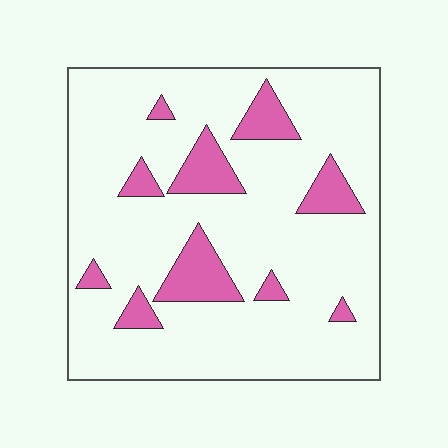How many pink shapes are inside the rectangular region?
10.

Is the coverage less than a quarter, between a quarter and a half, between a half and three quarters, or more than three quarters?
Less than a quarter.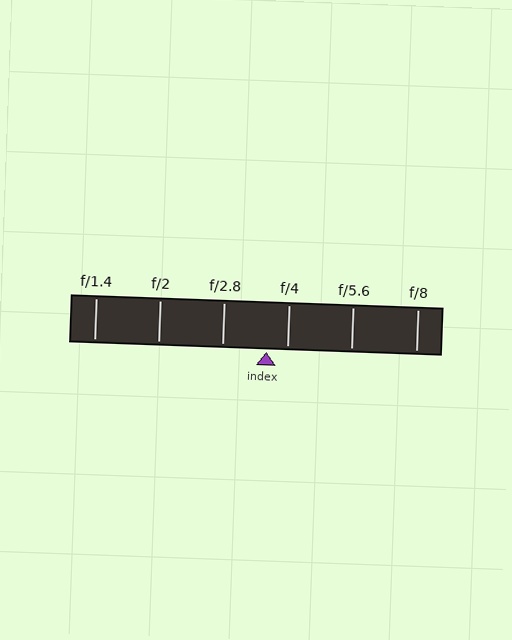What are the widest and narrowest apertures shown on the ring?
The widest aperture shown is f/1.4 and the narrowest is f/8.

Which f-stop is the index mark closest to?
The index mark is closest to f/4.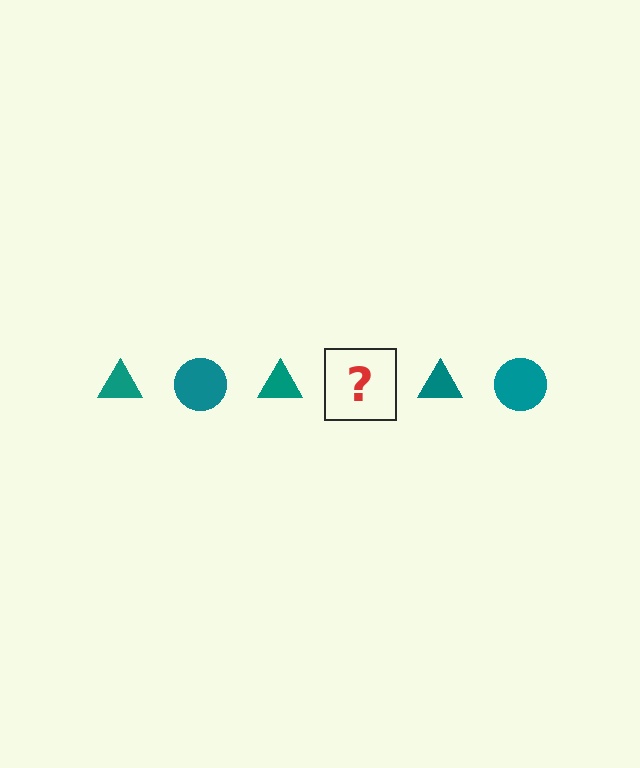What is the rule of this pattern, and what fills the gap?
The rule is that the pattern cycles through triangle, circle shapes in teal. The gap should be filled with a teal circle.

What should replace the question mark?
The question mark should be replaced with a teal circle.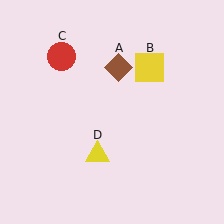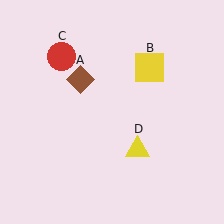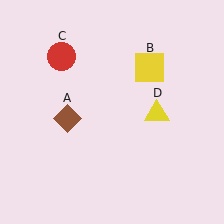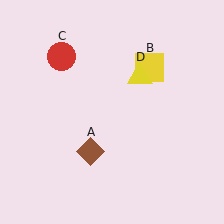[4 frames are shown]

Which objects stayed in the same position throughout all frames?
Yellow square (object B) and red circle (object C) remained stationary.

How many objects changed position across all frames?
2 objects changed position: brown diamond (object A), yellow triangle (object D).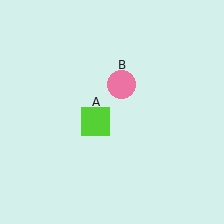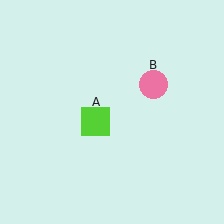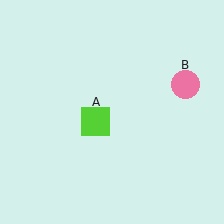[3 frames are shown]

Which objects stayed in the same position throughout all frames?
Lime square (object A) remained stationary.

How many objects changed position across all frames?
1 object changed position: pink circle (object B).